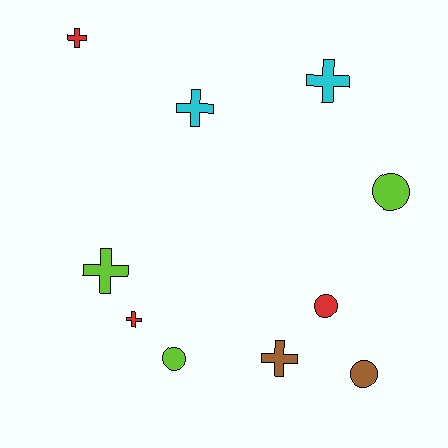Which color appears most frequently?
Lime, with 3 objects.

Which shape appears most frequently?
Cross, with 6 objects.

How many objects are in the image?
There are 10 objects.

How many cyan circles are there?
There are no cyan circles.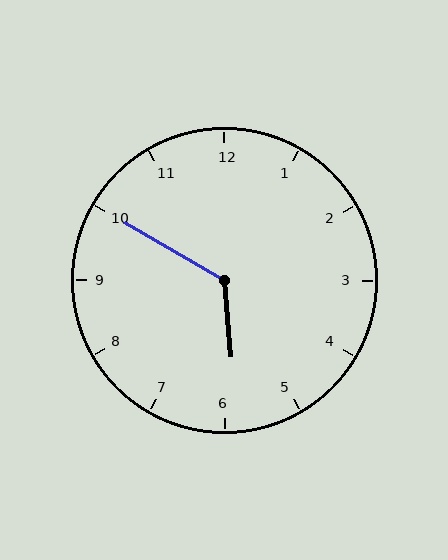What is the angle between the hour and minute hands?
Approximately 125 degrees.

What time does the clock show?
5:50.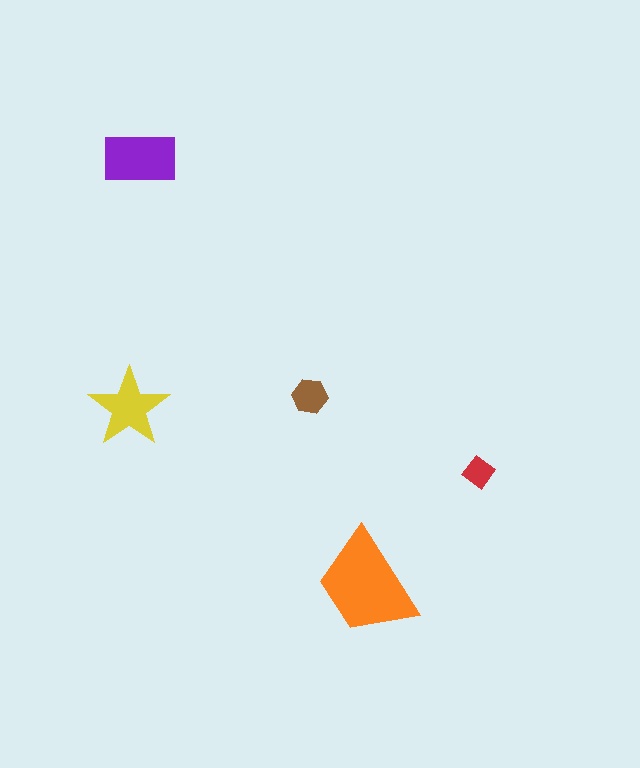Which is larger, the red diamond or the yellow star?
The yellow star.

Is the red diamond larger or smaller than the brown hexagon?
Smaller.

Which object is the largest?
The orange trapezoid.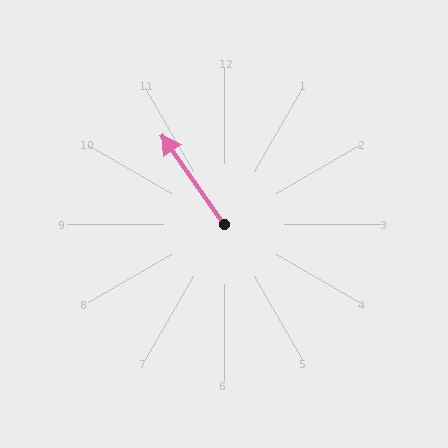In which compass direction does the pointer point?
Northwest.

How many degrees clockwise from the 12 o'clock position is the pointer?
Approximately 325 degrees.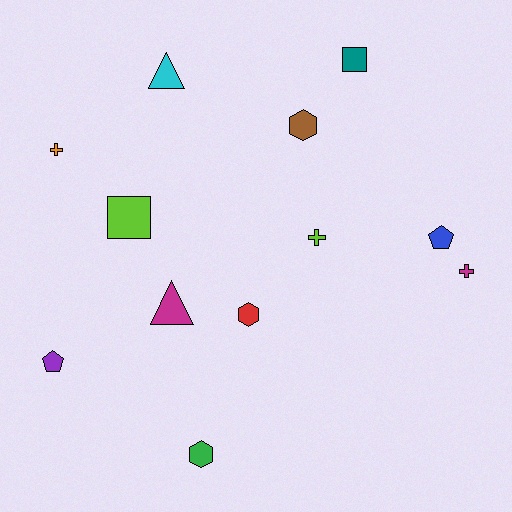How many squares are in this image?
There are 2 squares.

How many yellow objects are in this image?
There are no yellow objects.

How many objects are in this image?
There are 12 objects.